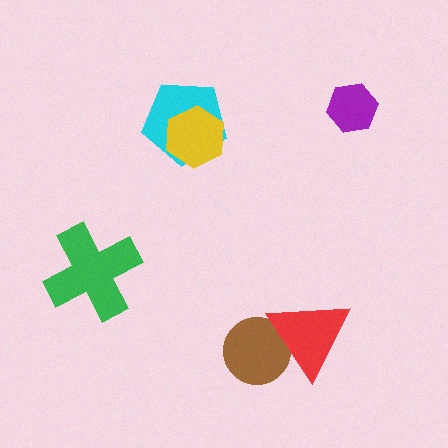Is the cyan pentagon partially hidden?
Yes, it is partially covered by another shape.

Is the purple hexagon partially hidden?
No, no other shape covers it.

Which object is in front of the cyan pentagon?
The yellow hexagon is in front of the cyan pentagon.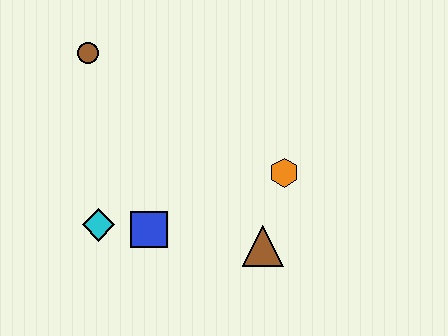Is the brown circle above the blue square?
Yes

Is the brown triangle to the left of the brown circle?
No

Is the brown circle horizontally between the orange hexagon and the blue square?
No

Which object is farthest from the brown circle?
The brown triangle is farthest from the brown circle.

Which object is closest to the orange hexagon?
The brown triangle is closest to the orange hexagon.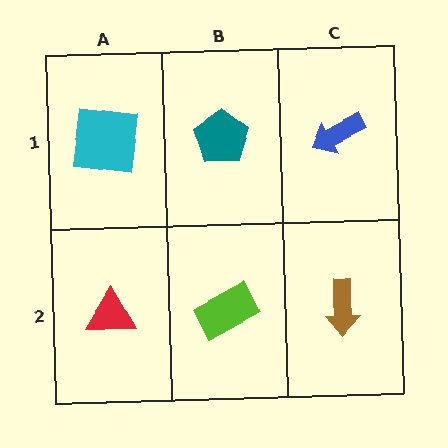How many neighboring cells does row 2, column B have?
3.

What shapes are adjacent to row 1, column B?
A lime rectangle (row 2, column B), a cyan square (row 1, column A), a blue arrow (row 1, column C).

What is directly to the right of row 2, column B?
A brown arrow.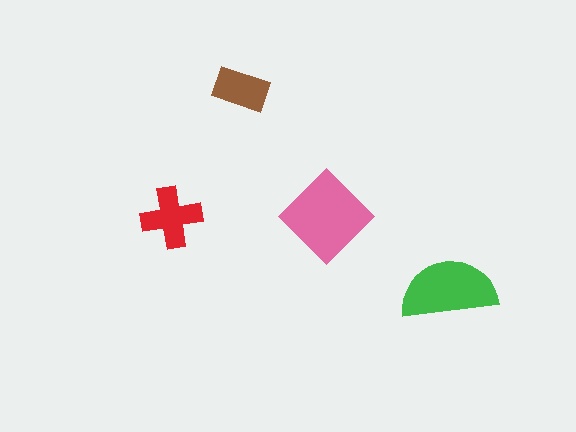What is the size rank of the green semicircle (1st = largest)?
2nd.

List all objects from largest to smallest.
The pink diamond, the green semicircle, the red cross, the brown rectangle.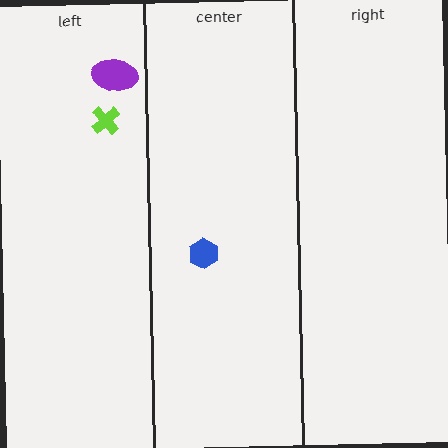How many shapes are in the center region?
1.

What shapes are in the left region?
The purple ellipse, the lime cross.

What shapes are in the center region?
The blue hexagon.